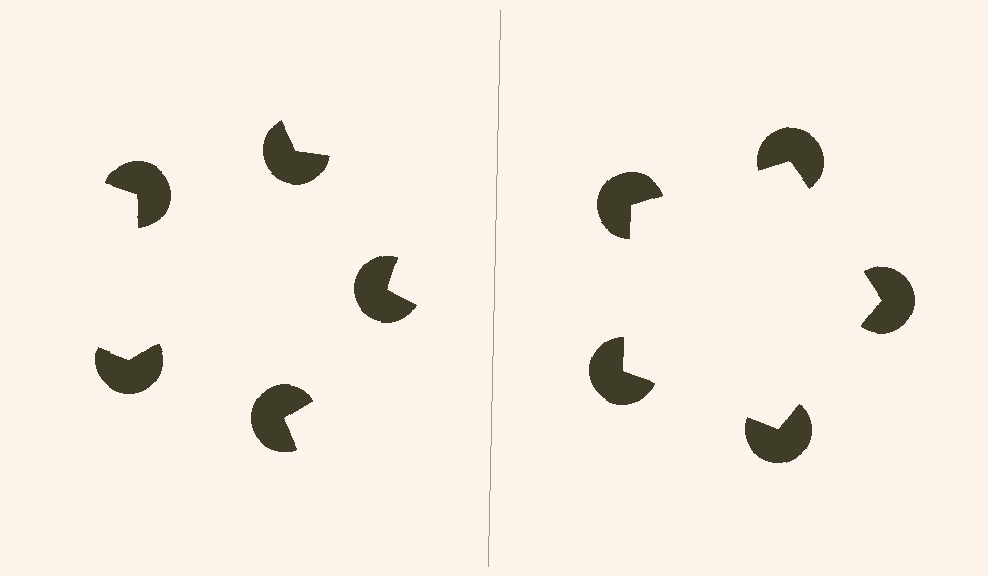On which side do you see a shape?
An illusory pentagon appears on the right side. On the left side the wedge cuts are rotated, so no coherent shape forms.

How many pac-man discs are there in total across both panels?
10 — 5 on each side.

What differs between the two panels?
The pac-man discs are positioned identically on both sides; only the wedge orientations differ. On the right they align to a pentagon; on the left they are misaligned.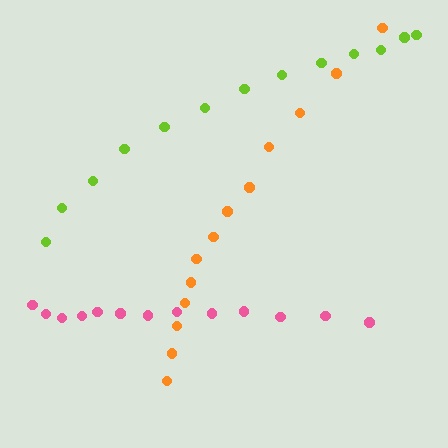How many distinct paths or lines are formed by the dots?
There are 3 distinct paths.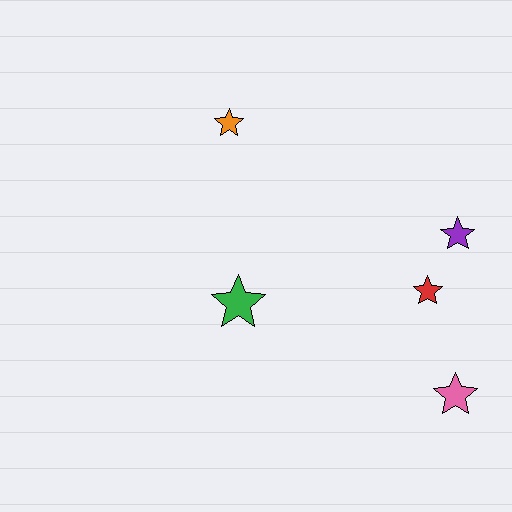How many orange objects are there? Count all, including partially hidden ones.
There is 1 orange object.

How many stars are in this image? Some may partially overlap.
There are 5 stars.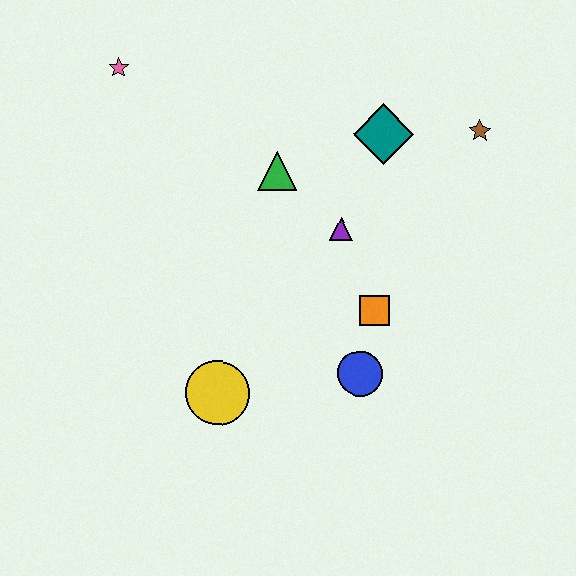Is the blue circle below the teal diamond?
Yes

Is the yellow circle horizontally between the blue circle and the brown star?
No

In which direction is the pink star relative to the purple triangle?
The pink star is to the left of the purple triangle.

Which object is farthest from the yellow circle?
The brown star is farthest from the yellow circle.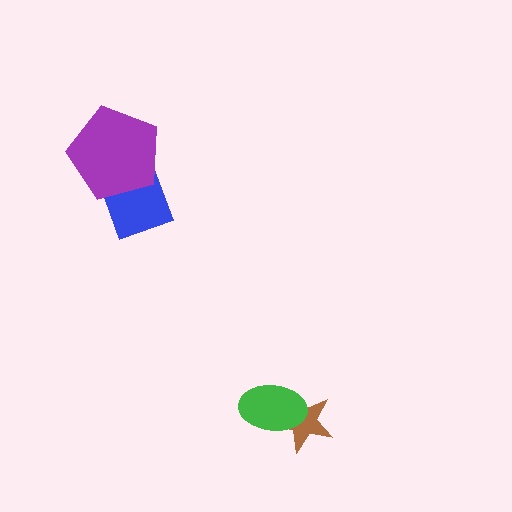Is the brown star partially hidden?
Yes, it is partially covered by another shape.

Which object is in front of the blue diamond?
The purple pentagon is in front of the blue diamond.